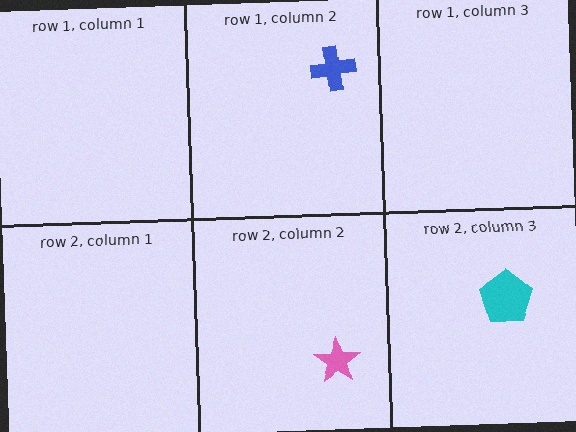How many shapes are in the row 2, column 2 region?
1.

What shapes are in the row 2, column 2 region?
The pink star.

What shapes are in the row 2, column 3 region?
The cyan pentagon.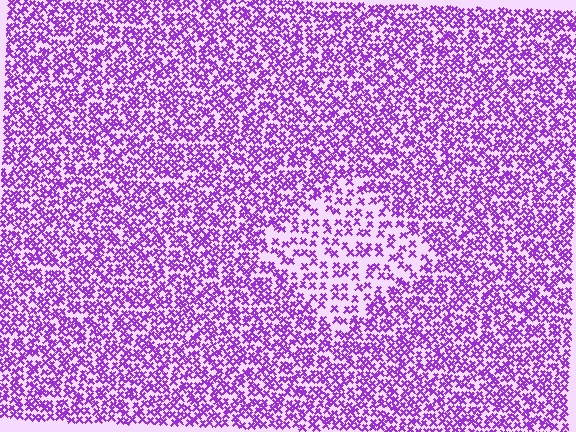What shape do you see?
I see a diamond.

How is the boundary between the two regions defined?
The boundary is defined by a change in element density (approximately 2.0x ratio). All elements are the same color, size, and shape.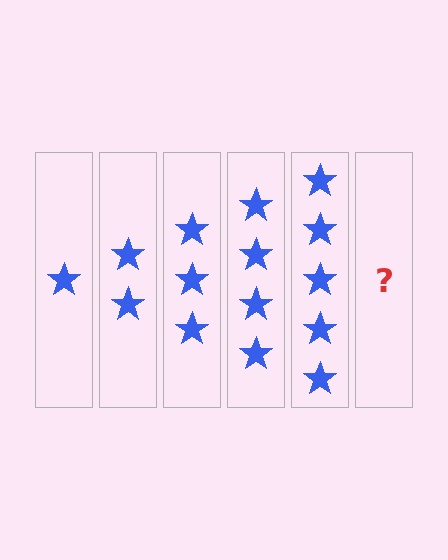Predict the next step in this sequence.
The next step is 6 stars.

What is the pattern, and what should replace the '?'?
The pattern is that each step adds one more star. The '?' should be 6 stars.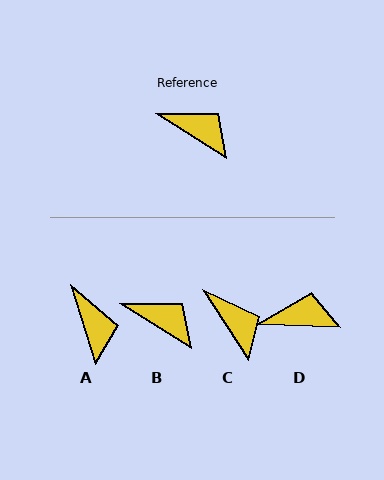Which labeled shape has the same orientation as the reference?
B.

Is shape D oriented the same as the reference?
No, it is off by about 30 degrees.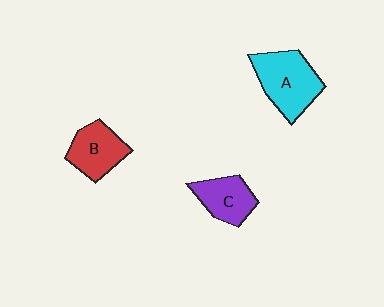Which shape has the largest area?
Shape A (cyan).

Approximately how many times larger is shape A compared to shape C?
Approximately 1.5 times.